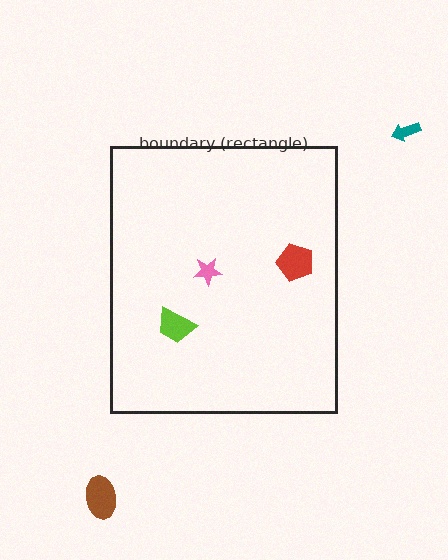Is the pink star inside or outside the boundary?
Inside.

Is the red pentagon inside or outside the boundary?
Inside.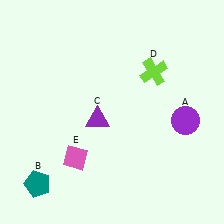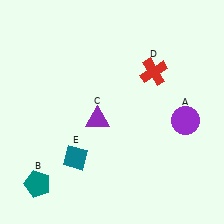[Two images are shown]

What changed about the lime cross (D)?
In Image 1, D is lime. In Image 2, it changed to red.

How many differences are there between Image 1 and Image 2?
There are 2 differences between the two images.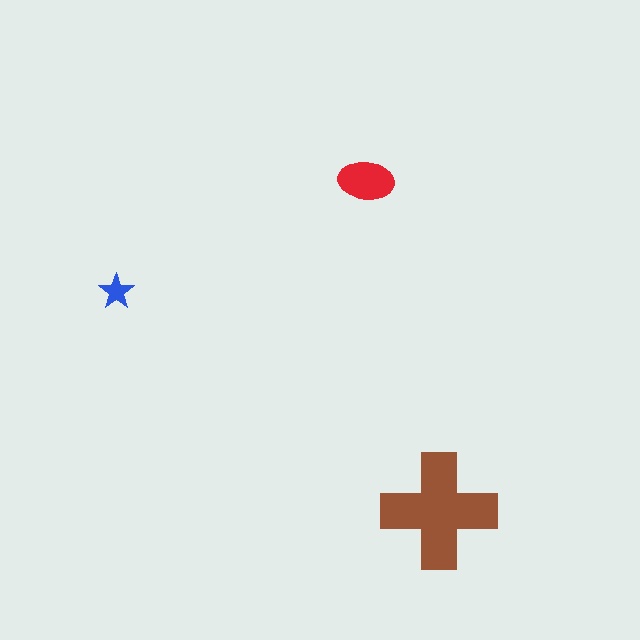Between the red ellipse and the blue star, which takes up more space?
The red ellipse.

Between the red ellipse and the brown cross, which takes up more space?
The brown cross.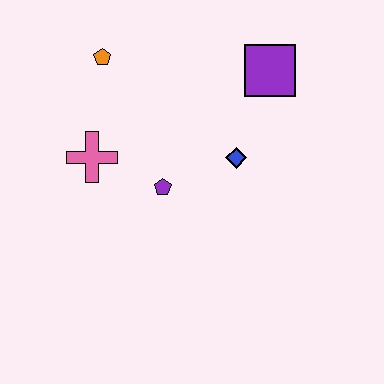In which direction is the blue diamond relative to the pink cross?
The blue diamond is to the right of the pink cross.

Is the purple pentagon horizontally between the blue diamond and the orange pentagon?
Yes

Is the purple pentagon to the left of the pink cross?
No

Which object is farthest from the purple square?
The pink cross is farthest from the purple square.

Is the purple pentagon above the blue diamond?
No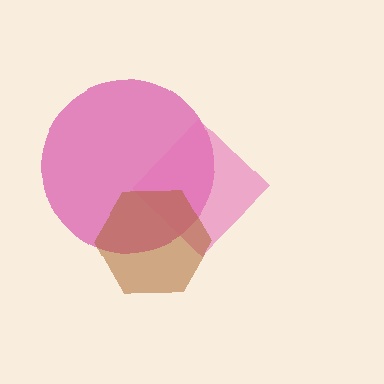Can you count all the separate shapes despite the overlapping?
Yes, there are 3 separate shapes.